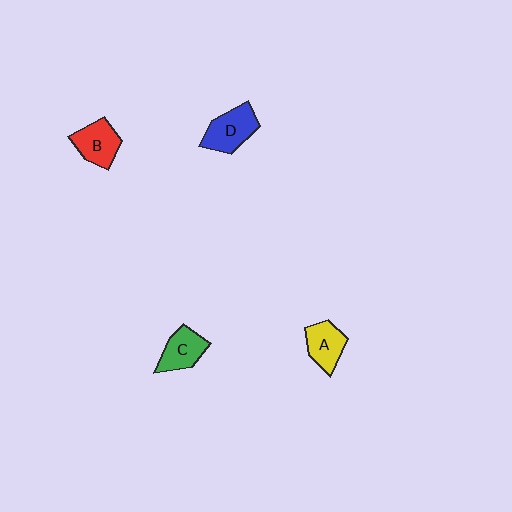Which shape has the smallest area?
Shape A (yellow).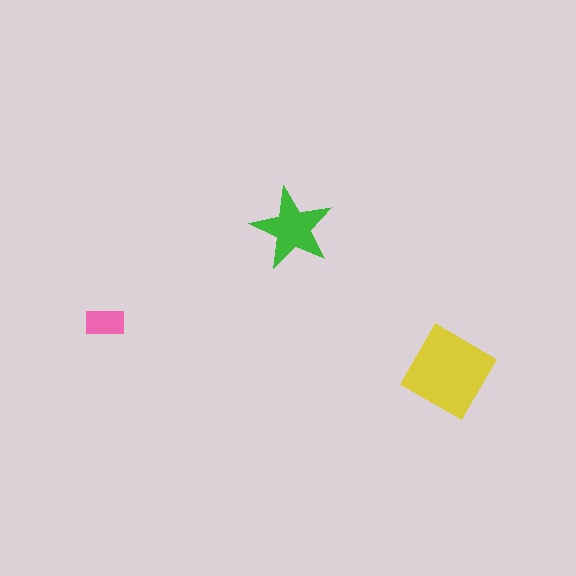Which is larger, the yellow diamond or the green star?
The yellow diamond.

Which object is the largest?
The yellow diamond.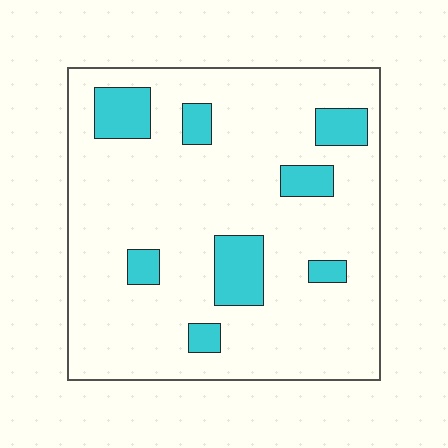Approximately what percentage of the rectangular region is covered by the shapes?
Approximately 15%.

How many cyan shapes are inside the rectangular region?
8.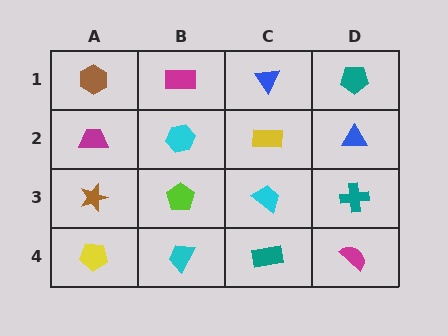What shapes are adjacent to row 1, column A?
A magenta trapezoid (row 2, column A), a magenta rectangle (row 1, column B).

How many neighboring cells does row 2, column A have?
3.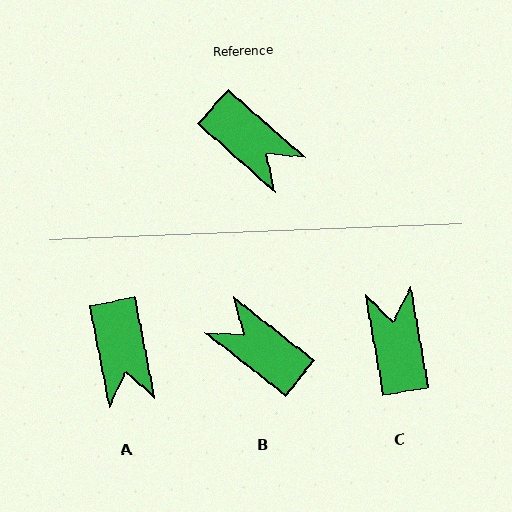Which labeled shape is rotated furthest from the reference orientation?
B, about 177 degrees away.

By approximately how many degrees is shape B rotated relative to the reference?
Approximately 177 degrees clockwise.